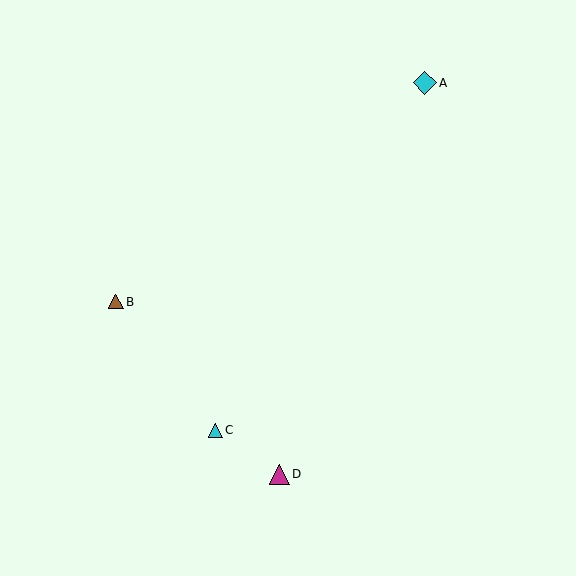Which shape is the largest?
The cyan diamond (labeled A) is the largest.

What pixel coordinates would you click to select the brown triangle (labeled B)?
Click at (116, 302) to select the brown triangle B.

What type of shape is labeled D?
Shape D is a magenta triangle.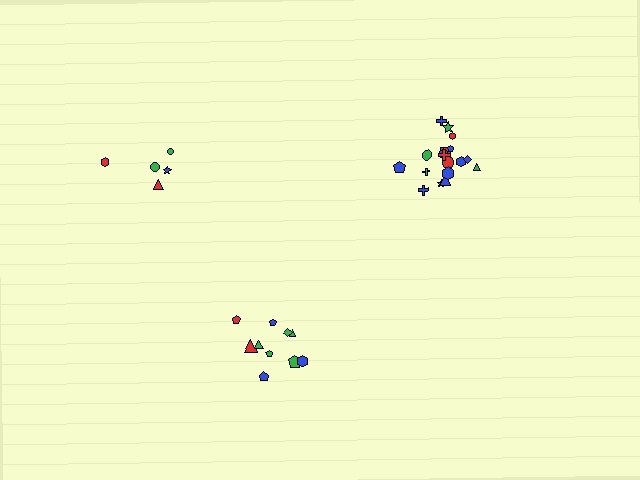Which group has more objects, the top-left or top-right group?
The top-right group.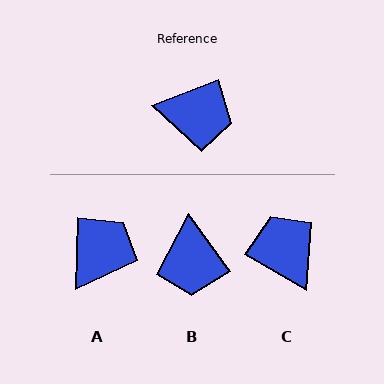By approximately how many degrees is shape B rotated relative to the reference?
Approximately 75 degrees clockwise.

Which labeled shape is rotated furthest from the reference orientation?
C, about 129 degrees away.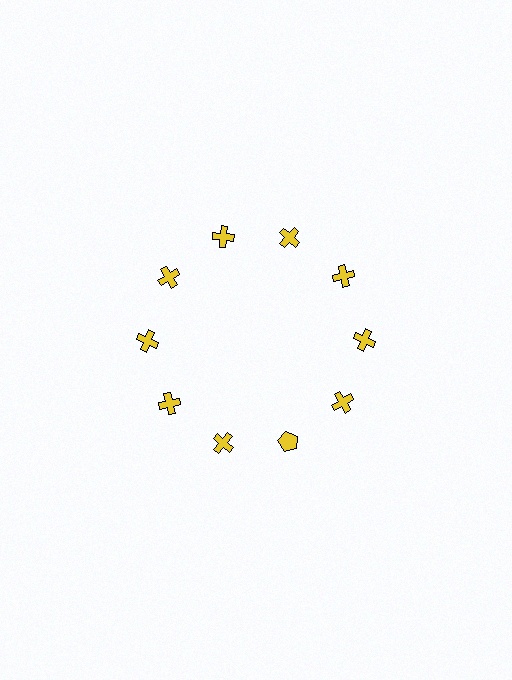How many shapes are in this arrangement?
There are 10 shapes arranged in a ring pattern.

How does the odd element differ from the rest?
It has a different shape: pentagon instead of cross.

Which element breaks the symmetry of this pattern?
The yellow pentagon at roughly the 5 o'clock position breaks the symmetry. All other shapes are yellow crosses.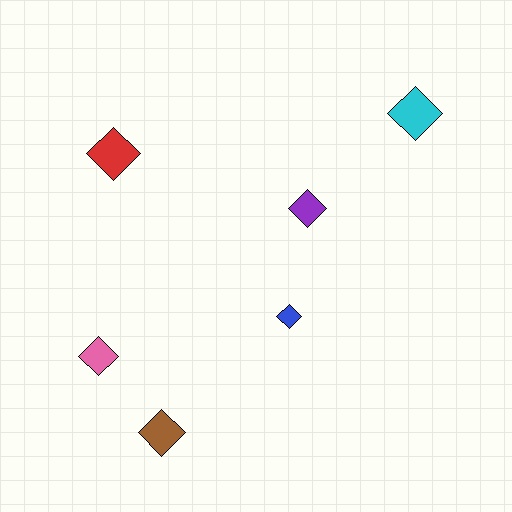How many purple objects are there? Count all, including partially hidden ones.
There is 1 purple object.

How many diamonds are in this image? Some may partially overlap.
There are 6 diamonds.